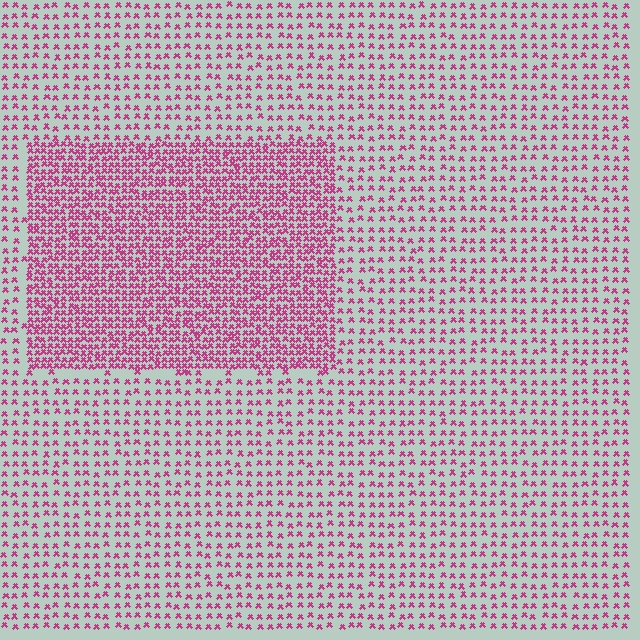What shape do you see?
I see a rectangle.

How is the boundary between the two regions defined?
The boundary is defined by a change in element density (approximately 2.3x ratio). All elements are the same color, size, and shape.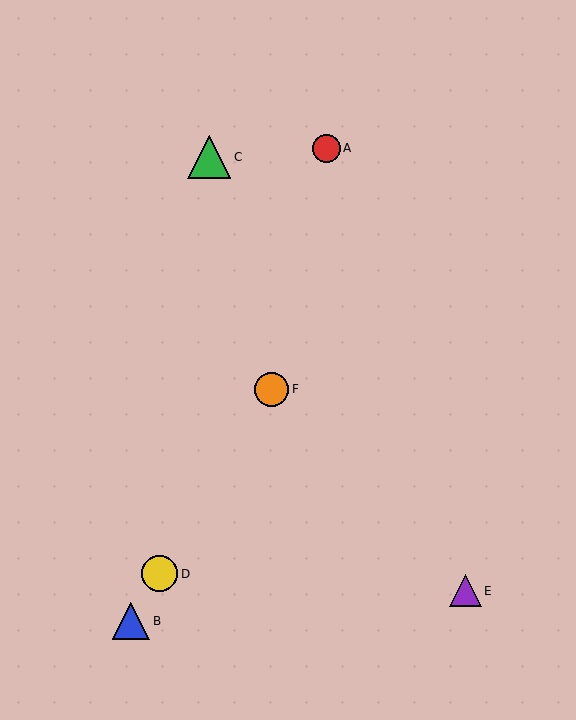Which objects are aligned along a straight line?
Objects B, D, F are aligned along a straight line.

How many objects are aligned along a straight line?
3 objects (B, D, F) are aligned along a straight line.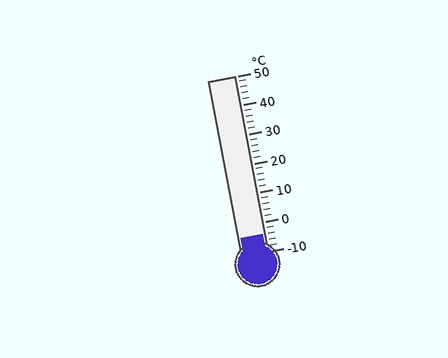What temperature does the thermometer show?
The thermometer shows approximately -4°C.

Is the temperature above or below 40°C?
The temperature is below 40°C.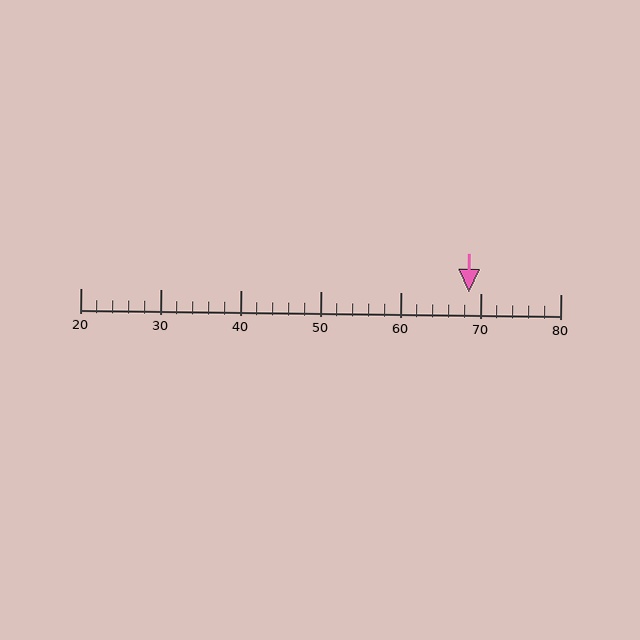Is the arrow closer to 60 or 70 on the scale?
The arrow is closer to 70.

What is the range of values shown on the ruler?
The ruler shows values from 20 to 80.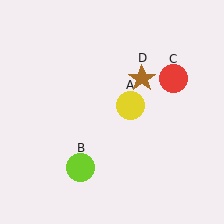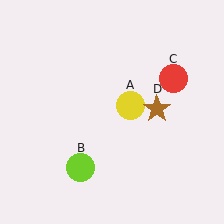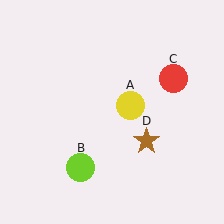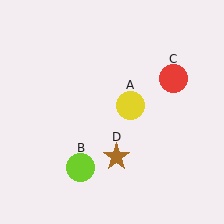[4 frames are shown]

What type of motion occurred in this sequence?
The brown star (object D) rotated clockwise around the center of the scene.